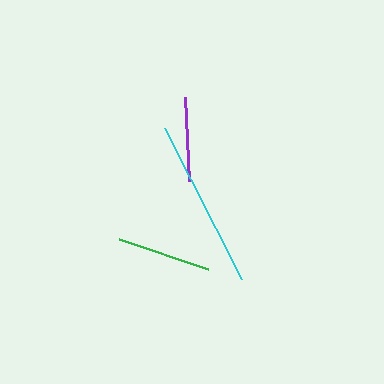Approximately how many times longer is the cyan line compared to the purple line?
The cyan line is approximately 2.0 times the length of the purple line.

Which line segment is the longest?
The cyan line is the longest at approximately 169 pixels.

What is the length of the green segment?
The green segment is approximately 94 pixels long.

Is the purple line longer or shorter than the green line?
The green line is longer than the purple line.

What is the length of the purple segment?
The purple segment is approximately 83 pixels long.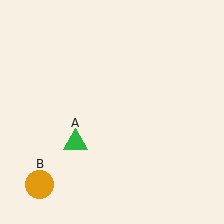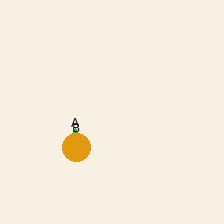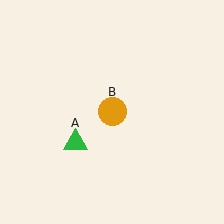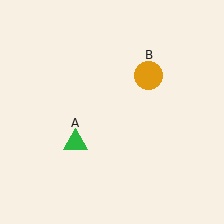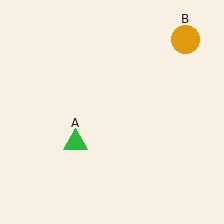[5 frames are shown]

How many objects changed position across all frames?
1 object changed position: orange circle (object B).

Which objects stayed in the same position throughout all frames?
Green triangle (object A) remained stationary.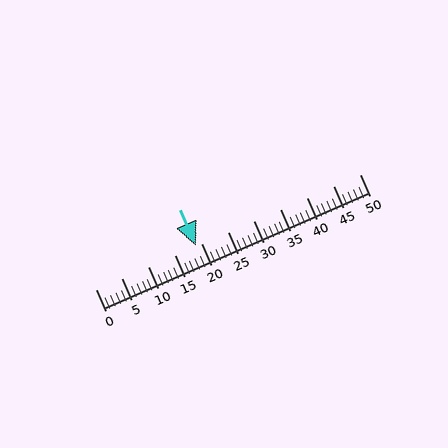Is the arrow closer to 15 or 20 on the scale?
The arrow is closer to 20.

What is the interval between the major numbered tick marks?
The major tick marks are spaced 5 units apart.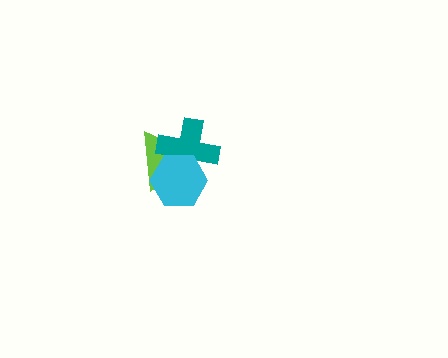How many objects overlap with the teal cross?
2 objects overlap with the teal cross.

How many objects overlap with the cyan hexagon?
2 objects overlap with the cyan hexagon.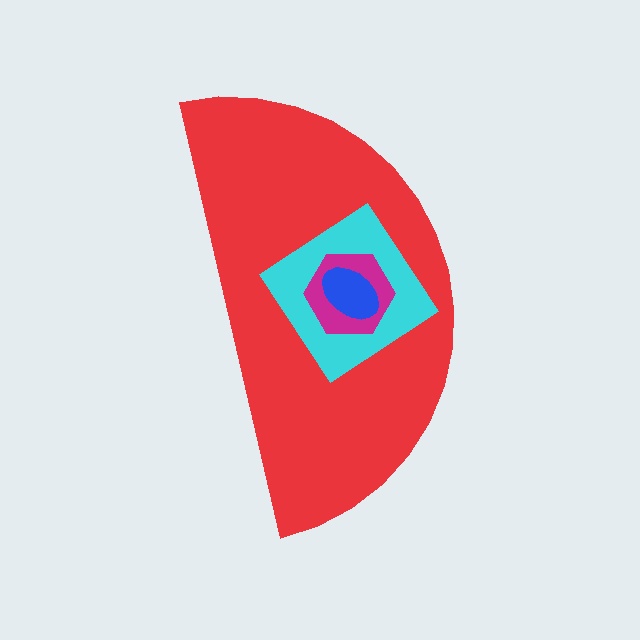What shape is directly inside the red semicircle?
The cyan diamond.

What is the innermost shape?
The blue ellipse.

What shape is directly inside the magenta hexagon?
The blue ellipse.